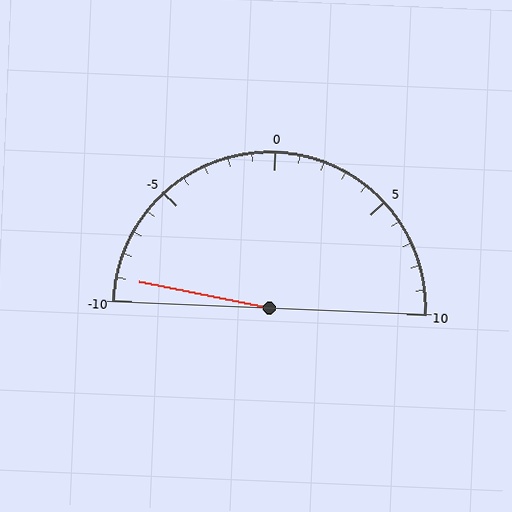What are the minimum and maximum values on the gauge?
The gauge ranges from -10 to 10.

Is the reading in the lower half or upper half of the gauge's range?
The reading is in the lower half of the range (-10 to 10).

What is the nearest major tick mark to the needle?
The nearest major tick mark is -10.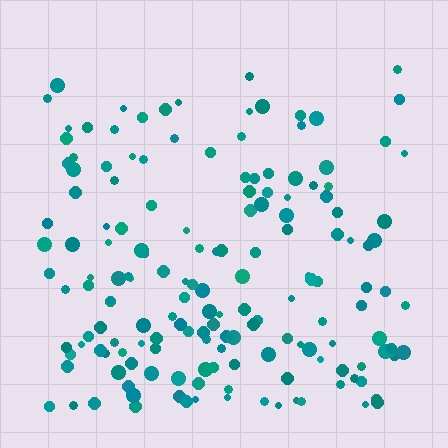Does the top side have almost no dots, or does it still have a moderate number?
Still a moderate number, just noticeably fewer than the bottom.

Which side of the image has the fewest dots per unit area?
The top.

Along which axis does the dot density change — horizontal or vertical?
Vertical.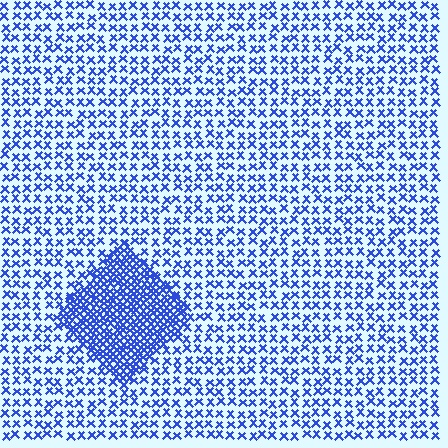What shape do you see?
I see a diamond.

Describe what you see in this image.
The image contains small blue elements arranged at two different densities. A diamond-shaped region is visible where the elements are more densely packed than the surrounding area.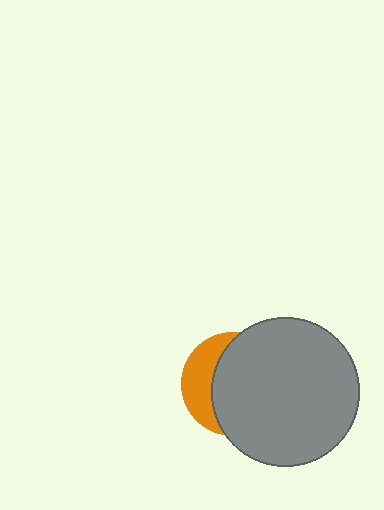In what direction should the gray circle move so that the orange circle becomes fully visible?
The gray circle should move right. That is the shortest direction to clear the overlap and leave the orange circle fully visible.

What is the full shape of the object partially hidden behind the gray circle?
The partially hidden object is an orange circle.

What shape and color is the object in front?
The object in front is a gray circle.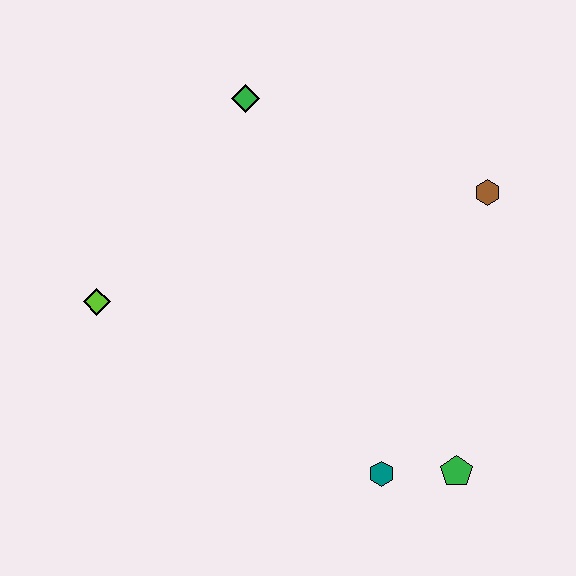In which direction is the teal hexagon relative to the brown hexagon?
The teal hexagon is below the brown hexagon.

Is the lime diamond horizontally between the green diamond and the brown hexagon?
No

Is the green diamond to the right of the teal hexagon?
No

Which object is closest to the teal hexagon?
The green pentagon is closest to the teal hexagon.